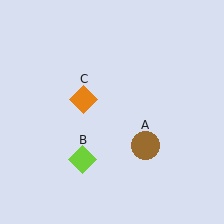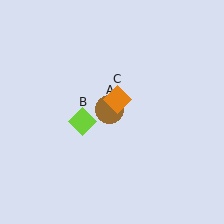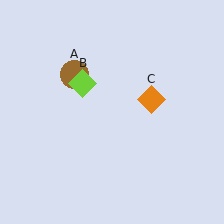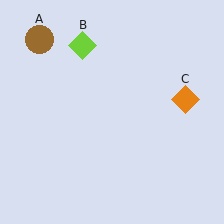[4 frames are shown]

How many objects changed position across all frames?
3 objects changed position: brown circle (object A), lime diamond (object B), orange diamond (object C).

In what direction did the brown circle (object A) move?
The brown circle (object A) moved up and to the left.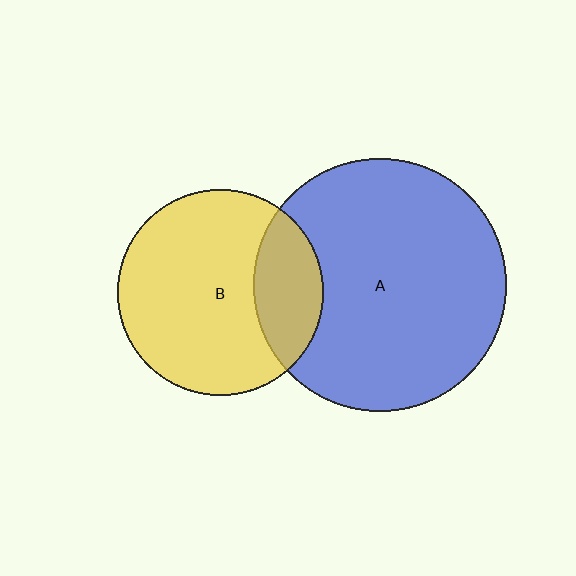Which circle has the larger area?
Circle A (blue).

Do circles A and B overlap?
Yes.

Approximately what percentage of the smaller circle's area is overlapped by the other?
Approximately 25%.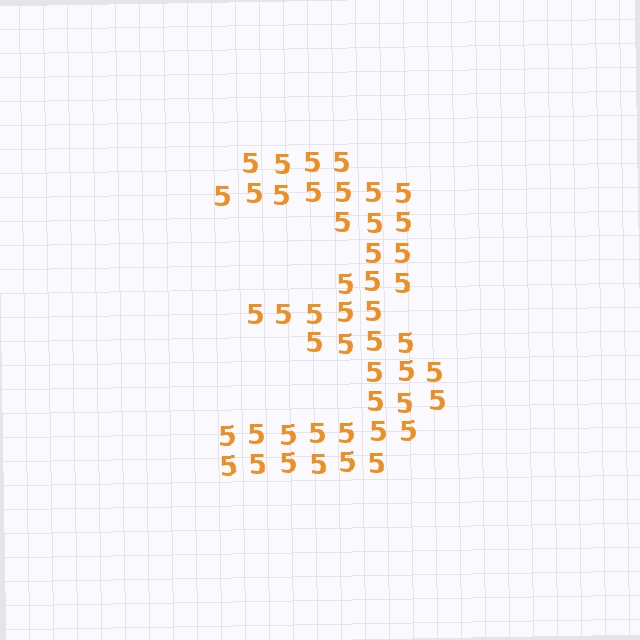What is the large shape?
The large shape is the digit 3.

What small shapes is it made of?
It is made of small digit 5's.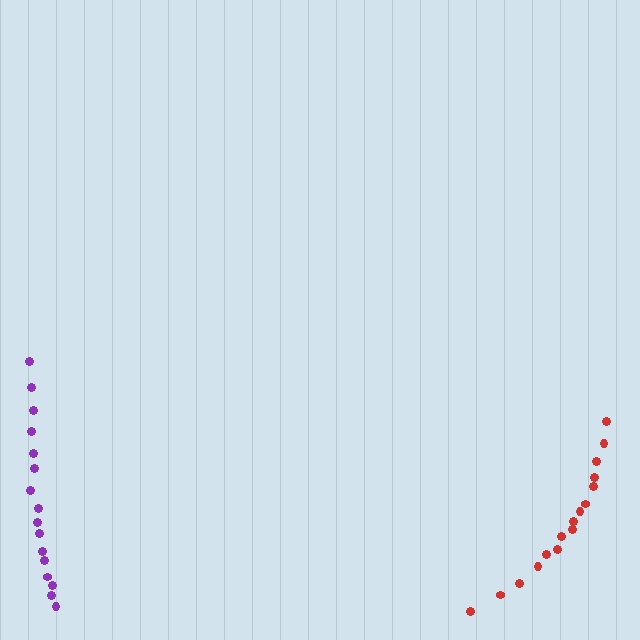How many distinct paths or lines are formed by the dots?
There are 2 distinct paths.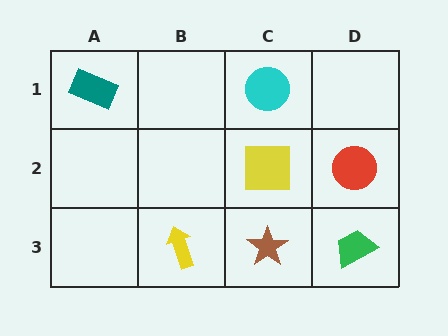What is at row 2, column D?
A red circle.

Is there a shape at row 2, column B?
No, that cell is empty.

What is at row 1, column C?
A cyan circle.